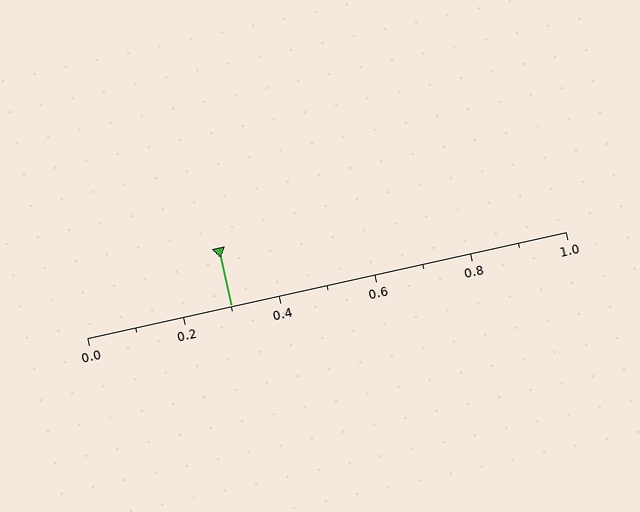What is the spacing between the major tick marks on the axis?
The major ticks are spaced 0.2 apart.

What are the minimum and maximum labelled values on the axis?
The axis runs from 0.0 to 1.0.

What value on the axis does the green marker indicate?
The marker indicates approximately 0.3.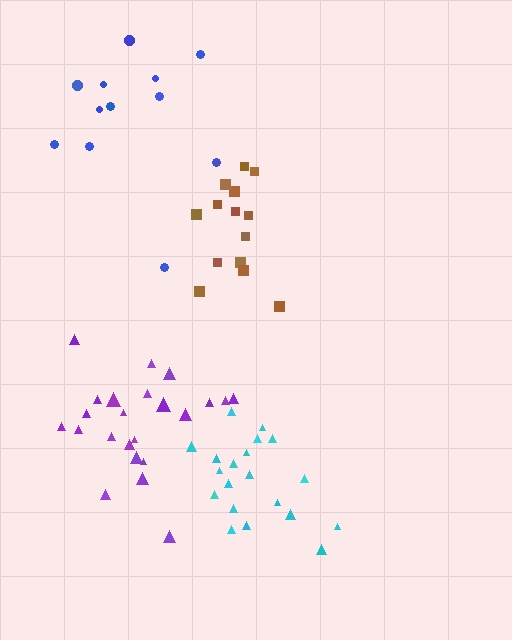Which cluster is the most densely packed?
Brown.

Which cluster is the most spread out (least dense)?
Blue.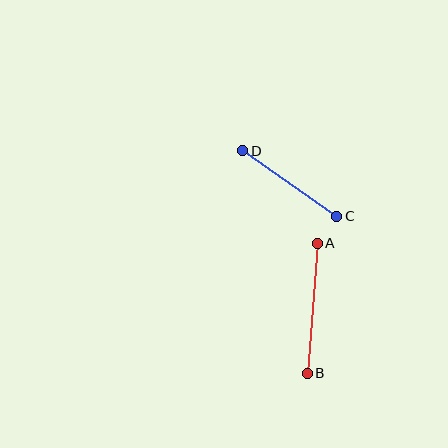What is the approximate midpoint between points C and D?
The midpoint is at approximately (290, 183) pixels.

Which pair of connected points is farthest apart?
Points A and B are farthest apart.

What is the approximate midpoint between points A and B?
The midpoint is at approximately (312, 308) pixels.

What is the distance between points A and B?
The distance is approximately 130 pixels.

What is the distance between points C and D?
The distance is approximately 115 pixels.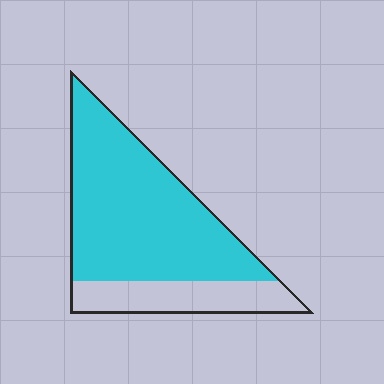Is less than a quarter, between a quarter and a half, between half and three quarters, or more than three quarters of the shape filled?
Between half and three quarters.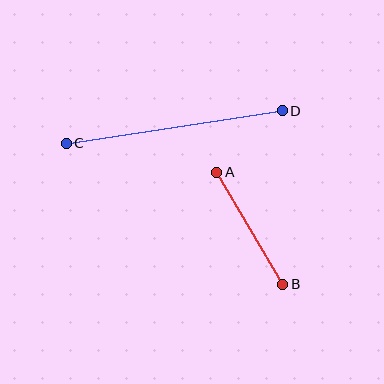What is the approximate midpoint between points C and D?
The midpoint is at approximately (174, 127) pixels.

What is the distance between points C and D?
The distance is approximately 219 pixels.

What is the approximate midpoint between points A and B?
The midpoint is at approximately (250, 228) pixels.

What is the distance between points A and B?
The distance is approximately 130 pixels.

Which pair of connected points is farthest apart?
Points C and D are farthest apart.